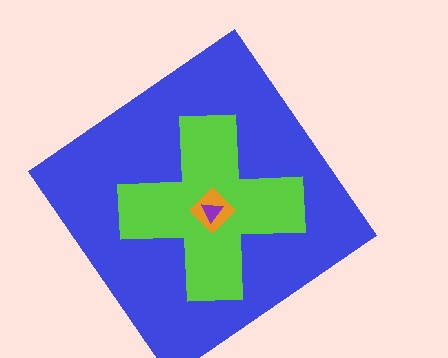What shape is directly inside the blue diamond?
The lime cross.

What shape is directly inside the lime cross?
The orange diamond.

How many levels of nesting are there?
4.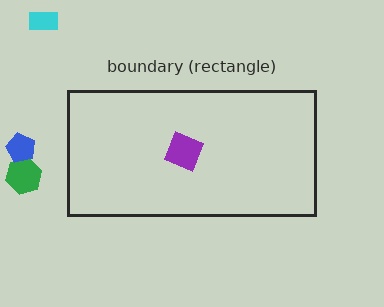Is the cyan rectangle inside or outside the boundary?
Outside.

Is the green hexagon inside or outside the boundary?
Outside.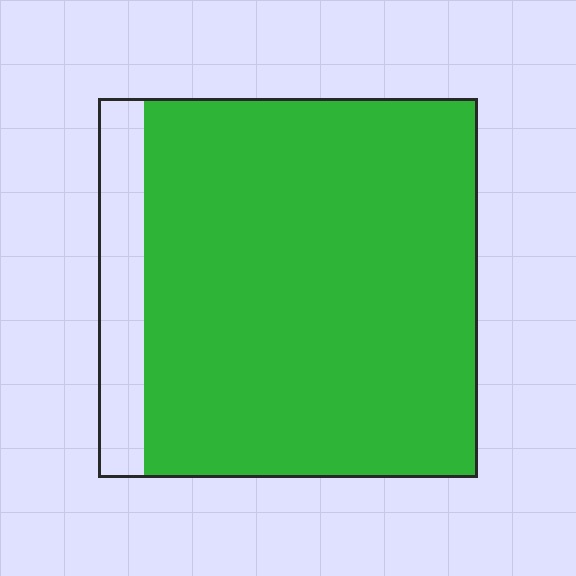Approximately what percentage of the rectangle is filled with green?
Approximately 90%.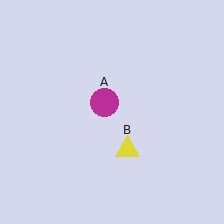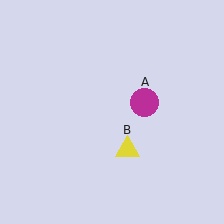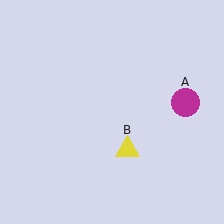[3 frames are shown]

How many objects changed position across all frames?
1 object changed position: magenta circle (object A).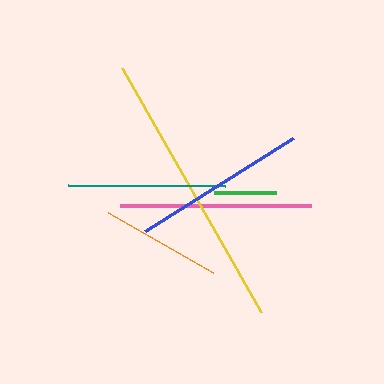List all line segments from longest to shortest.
From longest to shortest: yellow, pink, blue, teal, orange, green.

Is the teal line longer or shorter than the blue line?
The blue line is longer than the teal line.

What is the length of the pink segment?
The pink segment is approximately 191 pixels long.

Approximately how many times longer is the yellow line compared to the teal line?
The yellow line is approximately 1.8 times the length of the teal line.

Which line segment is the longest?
The yellow line is the longest at approximately 280 pixels.